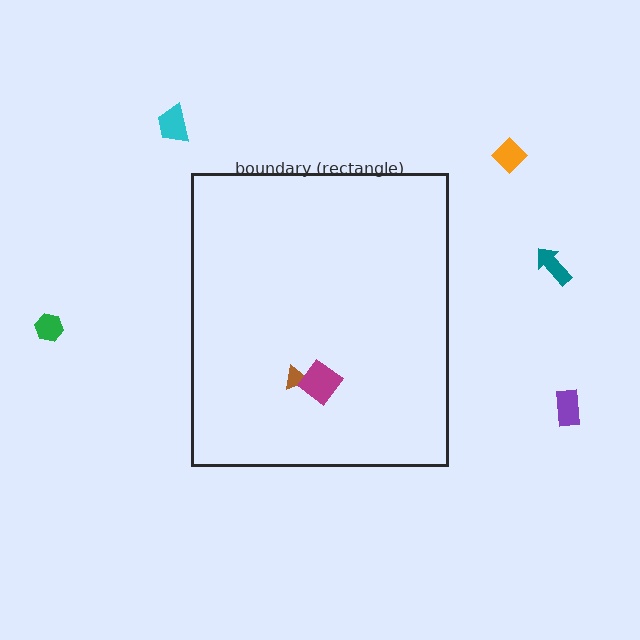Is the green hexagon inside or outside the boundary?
Outside.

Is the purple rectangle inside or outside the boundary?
Outside.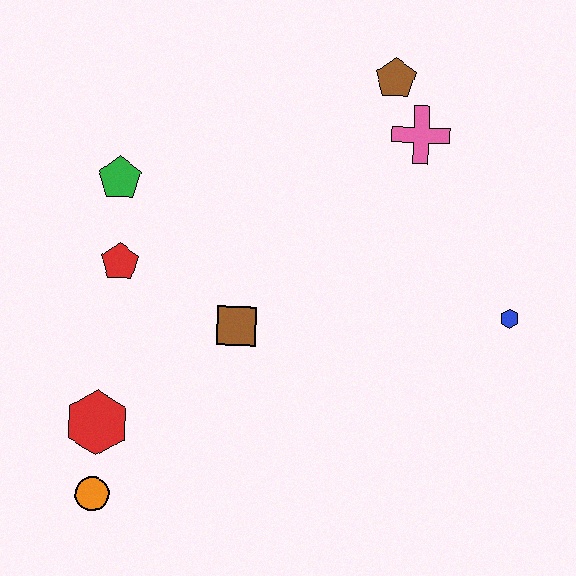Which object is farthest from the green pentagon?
The blue hexagon is farthest from the green pentagon.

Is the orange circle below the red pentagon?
Yes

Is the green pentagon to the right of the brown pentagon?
No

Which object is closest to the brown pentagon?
The pink cross is closest to the brown pentagon.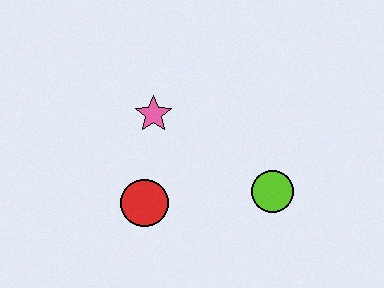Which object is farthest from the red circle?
The lime circle is farthest from the red circle.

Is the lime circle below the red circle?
No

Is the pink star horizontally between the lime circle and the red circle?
Yes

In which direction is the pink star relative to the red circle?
The pink star is above the red circle.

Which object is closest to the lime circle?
The red circle is closest to the lime circle.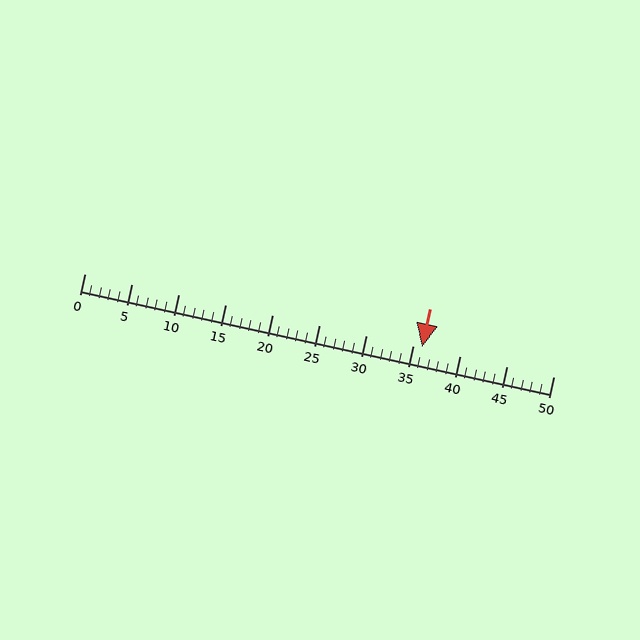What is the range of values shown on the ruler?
The ruler shows values from 0 to 50.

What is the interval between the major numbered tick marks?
The major tick marks are spaced 5 units apart.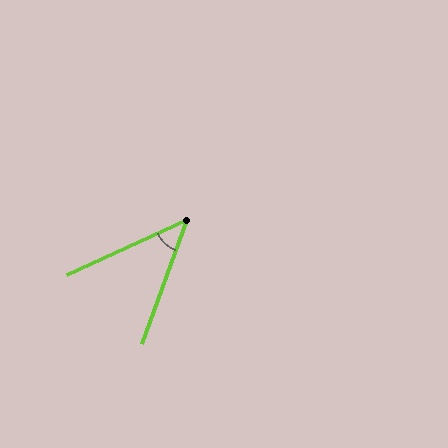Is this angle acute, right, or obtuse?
It is acute.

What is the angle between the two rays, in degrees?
Approximately 45 degrees.